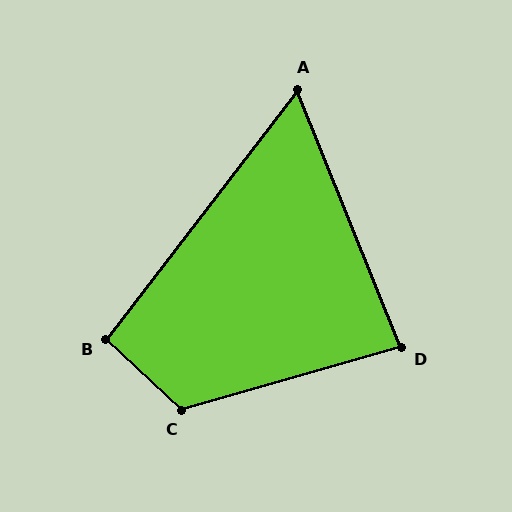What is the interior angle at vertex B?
Approximately 96 degrees (obtuse).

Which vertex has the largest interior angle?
C, at approximately 121 degrees.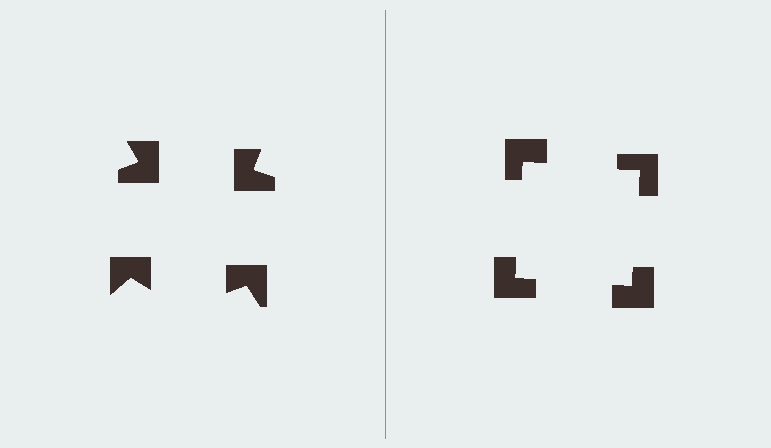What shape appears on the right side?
An illusory square.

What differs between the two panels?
The notched squares are positioned identically on both sides; only the wedge orientations differ. On the right they align to a square; on the left they are misaligned.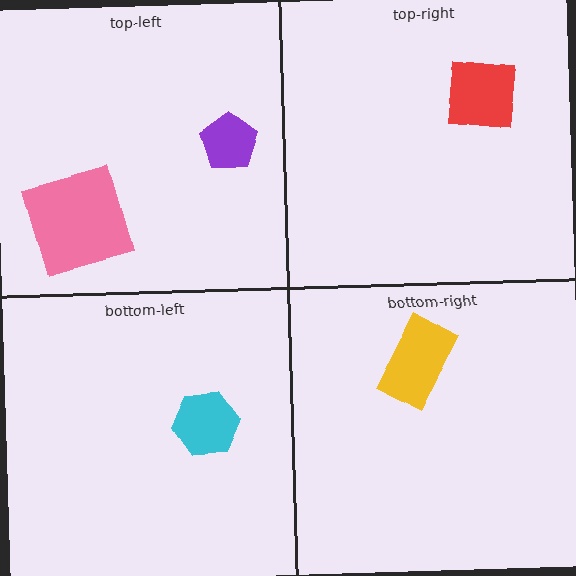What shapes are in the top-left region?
The purple pentagon, the pink square.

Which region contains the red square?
The top-right region.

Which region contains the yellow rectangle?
The bottom-right region.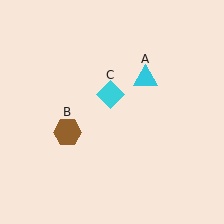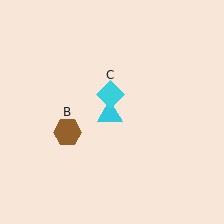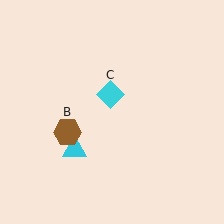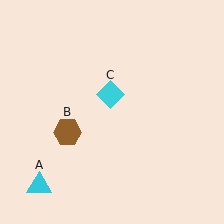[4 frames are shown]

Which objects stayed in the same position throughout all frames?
Brown hexagon (object B) and cyan diamond (object C) remained stationary.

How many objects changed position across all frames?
1 object changed position: cyan triangle (object A).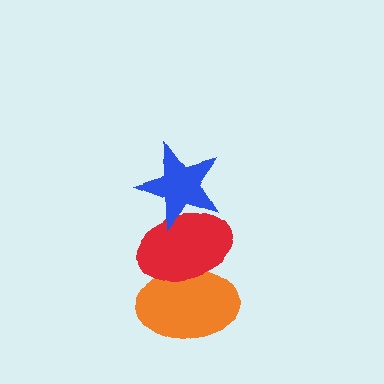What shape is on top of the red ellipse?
The blue star is on top of the red ellipse.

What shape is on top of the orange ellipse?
The red ellipse is on top of the orange ellipse.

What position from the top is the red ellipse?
The red ellipse is 2nd from the top.